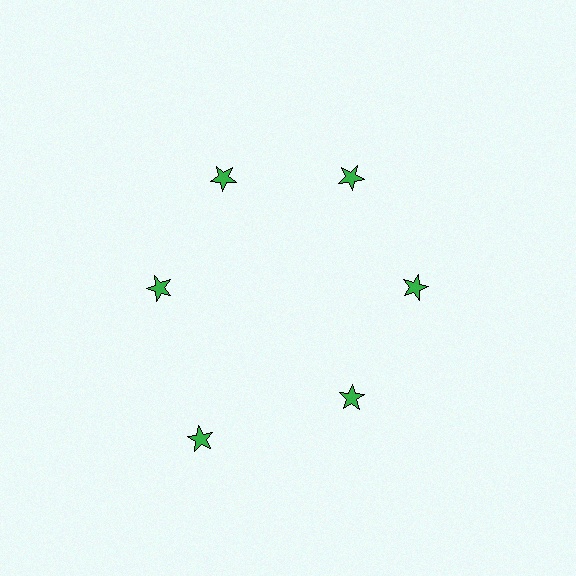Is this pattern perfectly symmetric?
No. The 6 green stars are arranged in a ring, but one element near the 7 o'clock position is pushed outward from the center, breaking the 6-fold rotational symmetry.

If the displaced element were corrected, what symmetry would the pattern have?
It would have 6-fold rotational symmetry — the pattern would map onto itself every 60 degrees.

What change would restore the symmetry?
The symmetry would be restored by moving it inward, back onto the ring so that all 6 stars sit at equal angles and equal distance from the center.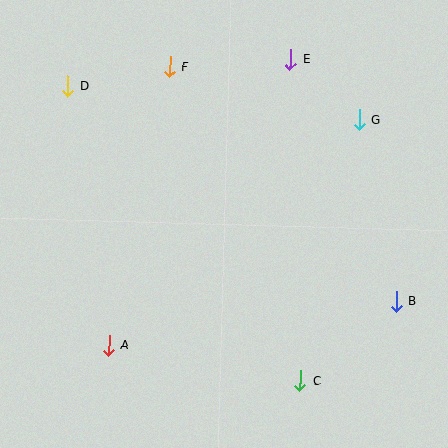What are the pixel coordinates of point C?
Point C is at (300, 381).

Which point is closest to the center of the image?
Point F at (170, 67) is closest to the center.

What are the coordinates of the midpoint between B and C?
The midpoint between B and C is at (348, 341).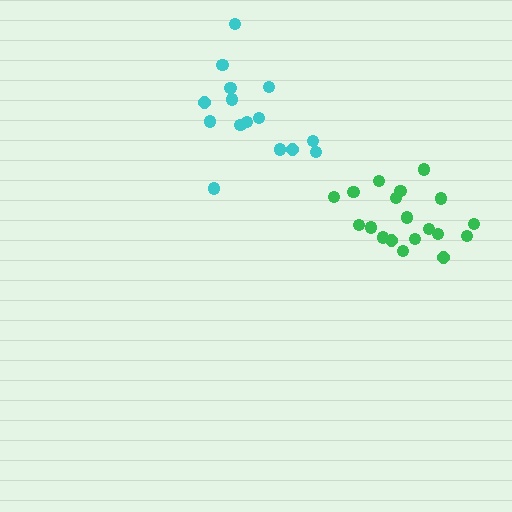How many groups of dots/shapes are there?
There are 2 groups.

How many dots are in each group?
Group 1: 15 dots, Group 2: 19 dots (34 total).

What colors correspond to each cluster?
The clusters are colored: cyan, green.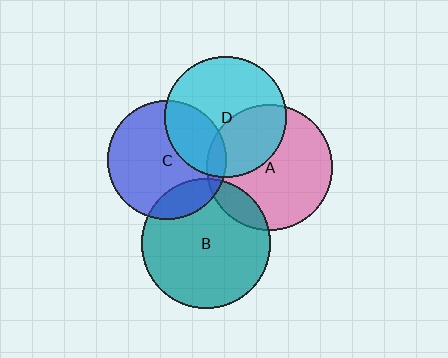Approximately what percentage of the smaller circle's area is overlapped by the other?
Approximately 15%.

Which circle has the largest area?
Circle B (teal).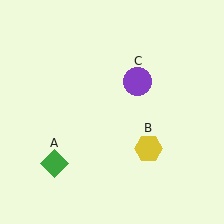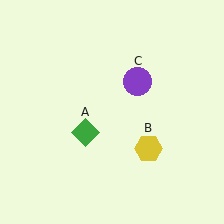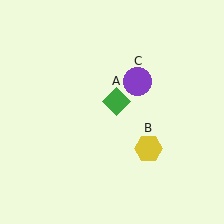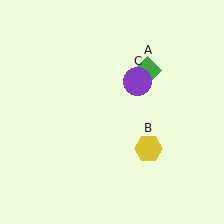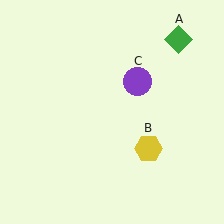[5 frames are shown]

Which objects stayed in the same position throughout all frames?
Yellow hexagon (object B) and purple circle (object C) remained stationary.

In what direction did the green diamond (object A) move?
The green diamond (object A) moved up and to the right.